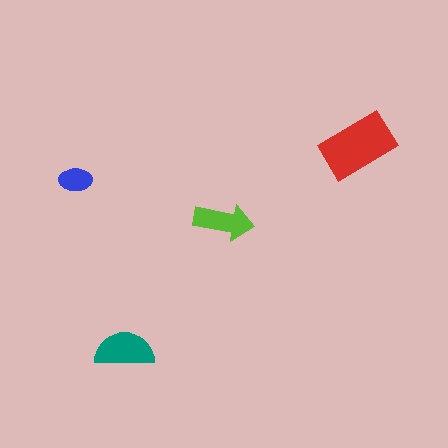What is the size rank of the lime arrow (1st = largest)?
3rd.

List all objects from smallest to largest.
The blue ellipse, the lime arrow, the teal semicircle, the red rectangle.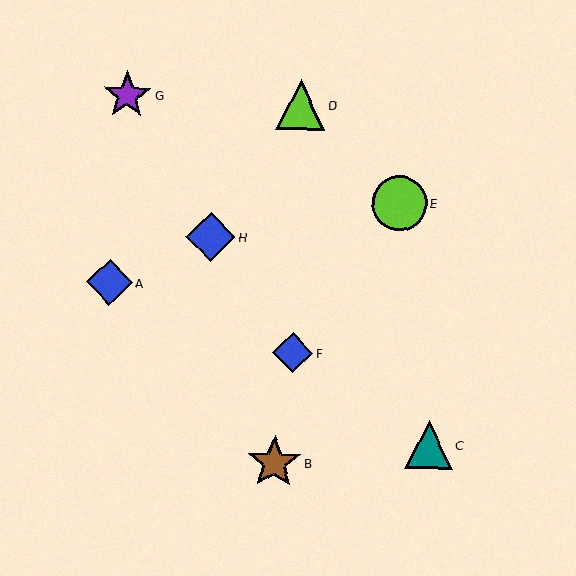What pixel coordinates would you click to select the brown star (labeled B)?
Click at (274, 463) to select the brown star B.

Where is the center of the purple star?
The center of the purple star is at (127, 95).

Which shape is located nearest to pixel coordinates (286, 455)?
The brown star (labeled B) at (274, 463) is nearest to that location.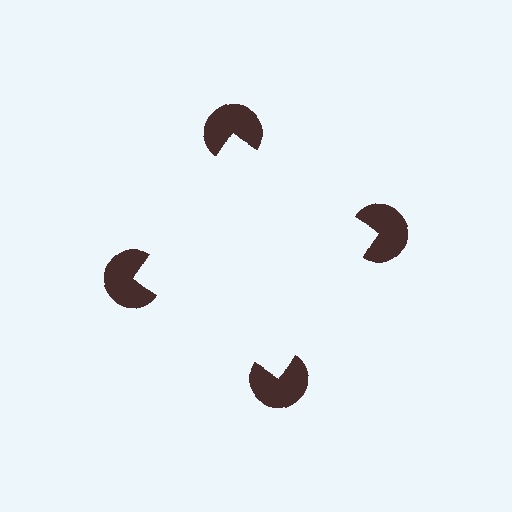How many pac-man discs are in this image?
There are 4 — one at each vertex of the illusory square.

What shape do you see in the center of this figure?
An illusory square — its edges are inferred from the aligned wedge cuts in the pac-man discs, not physically drawn.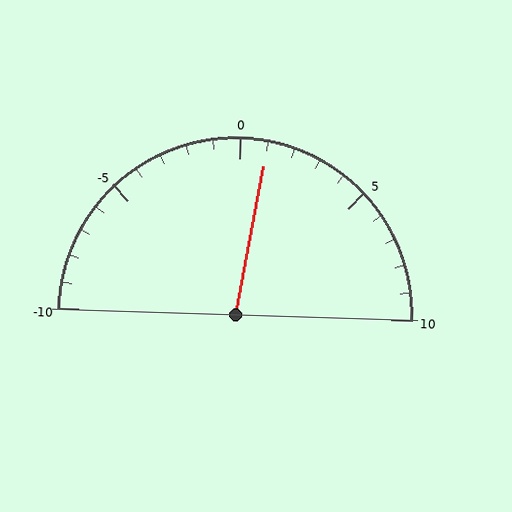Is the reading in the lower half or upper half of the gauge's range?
The reading is in the upper half of the range (-10 to 10).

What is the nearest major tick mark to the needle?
The nearest major tick mark is 0.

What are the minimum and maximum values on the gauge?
The gauge ranges from -10 to 10.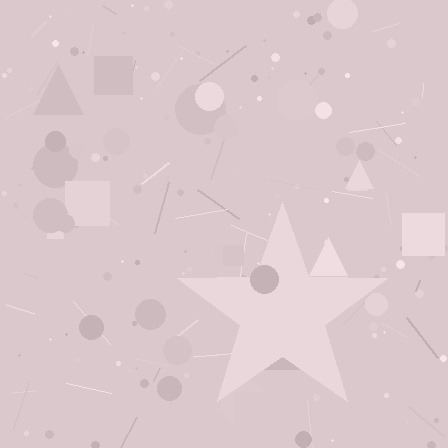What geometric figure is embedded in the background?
A star is embedded in the background.